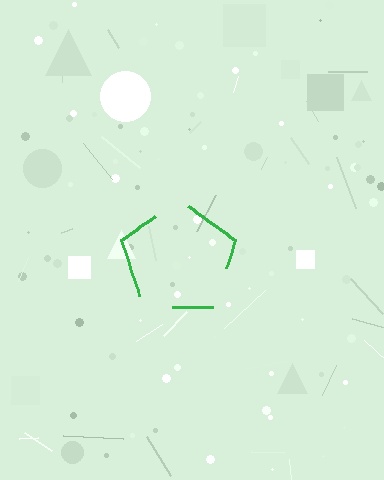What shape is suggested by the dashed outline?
The dashed outline suggests a pentagon.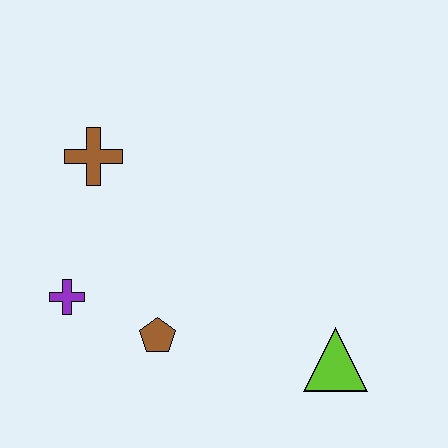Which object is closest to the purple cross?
The brown pentagon is closest to the purple cross.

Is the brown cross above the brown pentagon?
Yes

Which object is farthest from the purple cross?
The lime triangle is farthest from the purple cross.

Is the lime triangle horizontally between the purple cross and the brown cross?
No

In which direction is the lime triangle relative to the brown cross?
The lime triangle is to the right of the brown cross.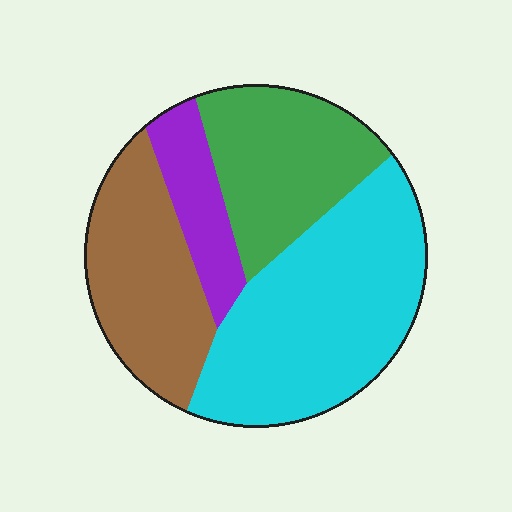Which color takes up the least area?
Purple, at roughly 10%.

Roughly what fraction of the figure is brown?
Brown covers 24% of the figure.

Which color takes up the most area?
Cyan, at roughly 40%.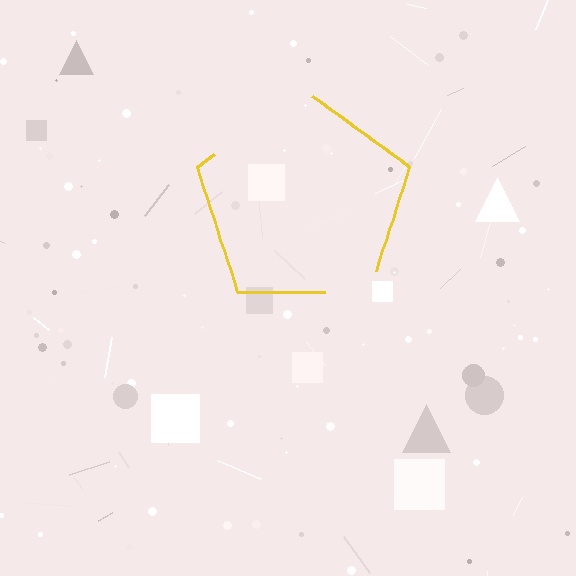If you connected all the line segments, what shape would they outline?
They would outline a pentagon.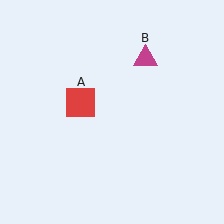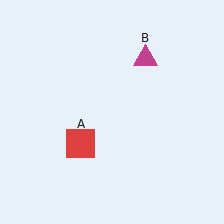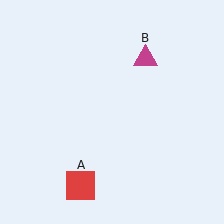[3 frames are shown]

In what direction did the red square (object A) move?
The red square (object A) moved down.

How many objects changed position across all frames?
1 object changed position: red square (object A).